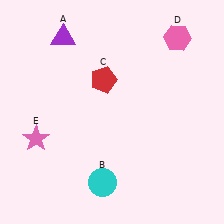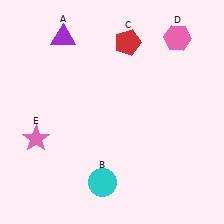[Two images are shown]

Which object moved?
The red pentagon (C) moved up.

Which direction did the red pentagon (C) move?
The red pentagon (C) moved up.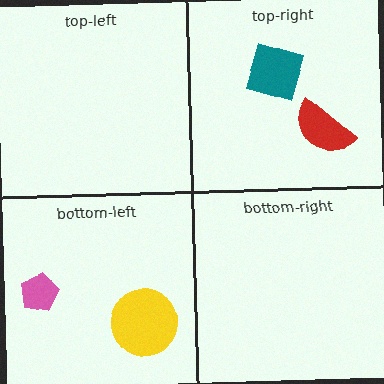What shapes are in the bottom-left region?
The pink pentagon, the yellow circle.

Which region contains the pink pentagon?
The bottom-left region.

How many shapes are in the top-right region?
2.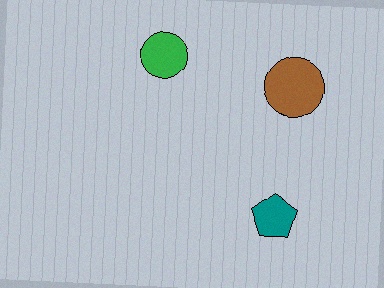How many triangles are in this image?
There are no triangles.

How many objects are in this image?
There are 3 objects.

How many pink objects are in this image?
There are no pink objects.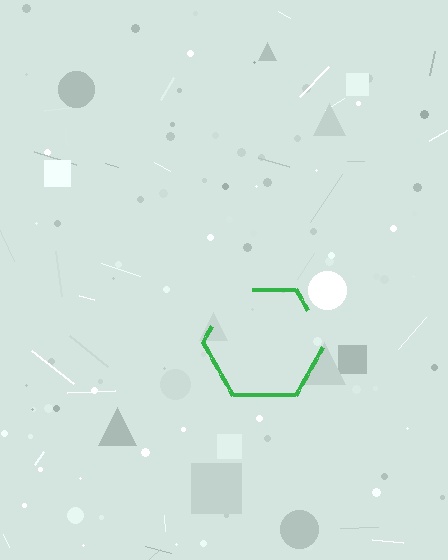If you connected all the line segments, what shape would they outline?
They would outline a hexagon.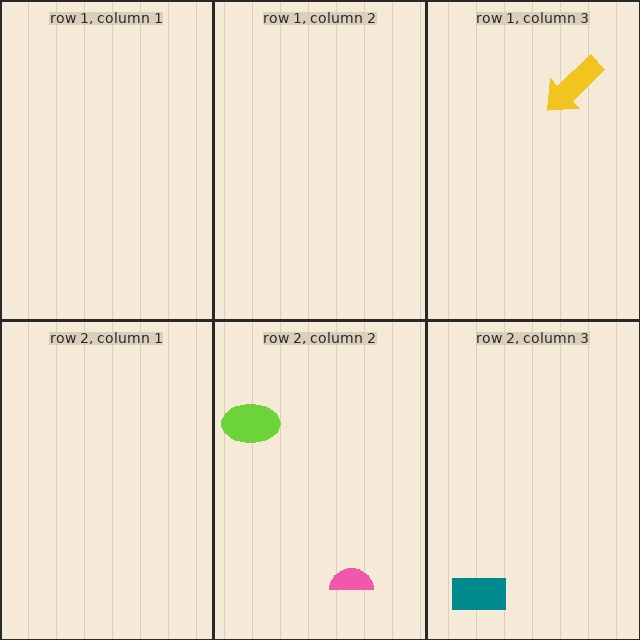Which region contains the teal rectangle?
The row 2, column 3 region.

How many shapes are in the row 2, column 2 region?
2.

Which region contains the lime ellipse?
The row 2, column 2 region.